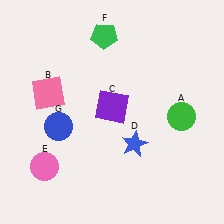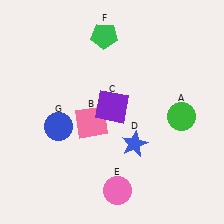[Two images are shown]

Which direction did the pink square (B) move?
The pink square (B) moved right.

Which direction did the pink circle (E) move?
The pink circle (E) moved right.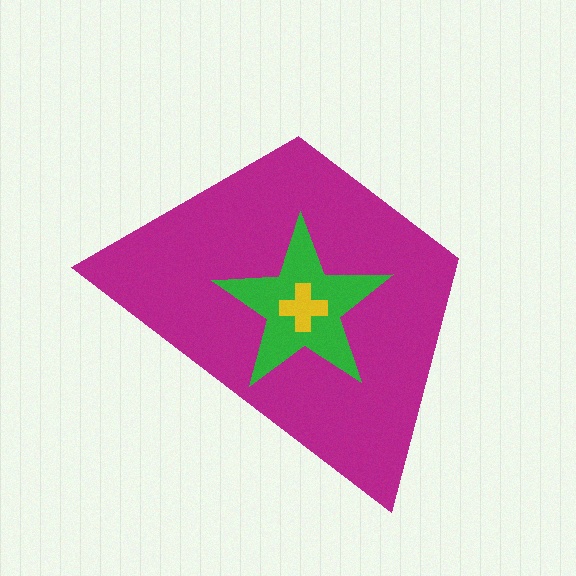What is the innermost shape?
The yellow cross.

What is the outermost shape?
The magenta trapezoid.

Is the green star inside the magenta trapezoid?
Yes.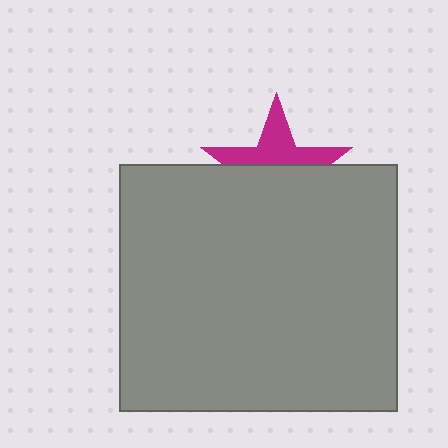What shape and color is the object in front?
The object in front is a gray rectangle.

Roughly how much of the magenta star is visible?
A small part of it is visible (roughly 42%).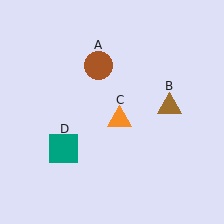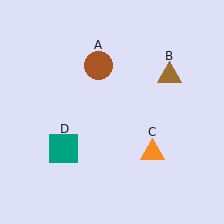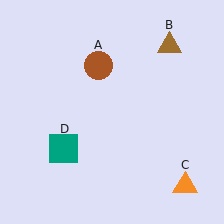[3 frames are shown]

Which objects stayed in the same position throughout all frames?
Brown circle (object A) and teal square (object D) remained stationary.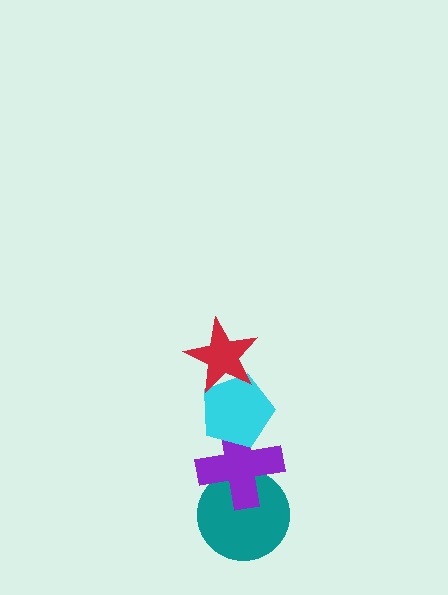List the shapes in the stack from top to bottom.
From top to bottom: the red star, the cyan pentagon, the purple cross, the teal circle.